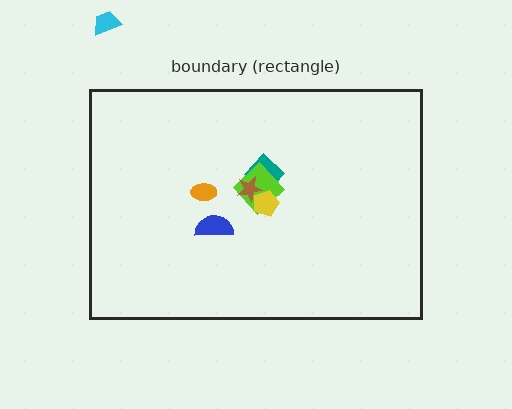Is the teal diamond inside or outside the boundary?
Inside.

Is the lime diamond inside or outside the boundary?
Inside.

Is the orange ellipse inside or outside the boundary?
Inside.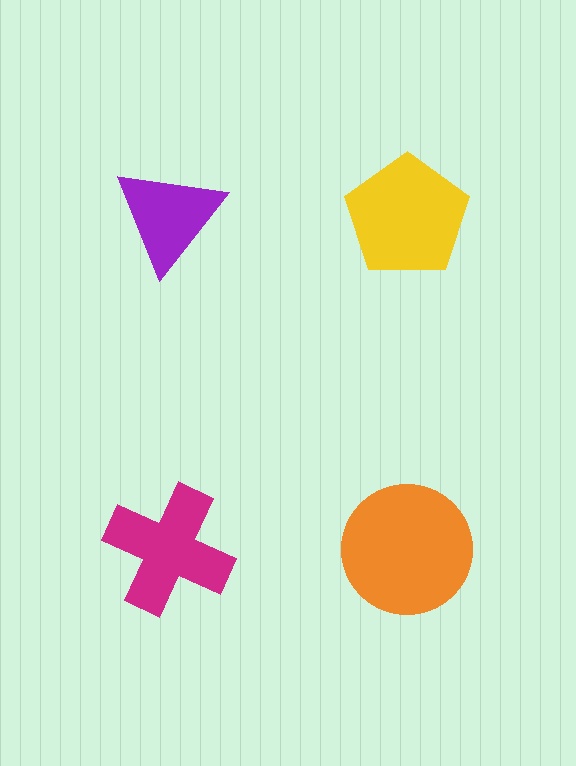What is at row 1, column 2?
A yellow pentagon.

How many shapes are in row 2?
2 shapes.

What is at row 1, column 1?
A purple triangle.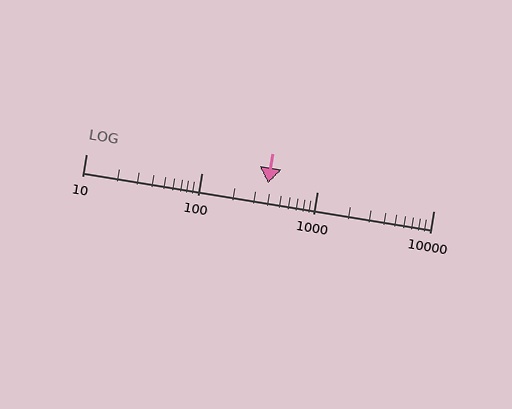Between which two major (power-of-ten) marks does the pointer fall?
The pointer is between 100 and 1000.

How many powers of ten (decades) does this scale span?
The scale spans 3 decades, from 10 to 10000.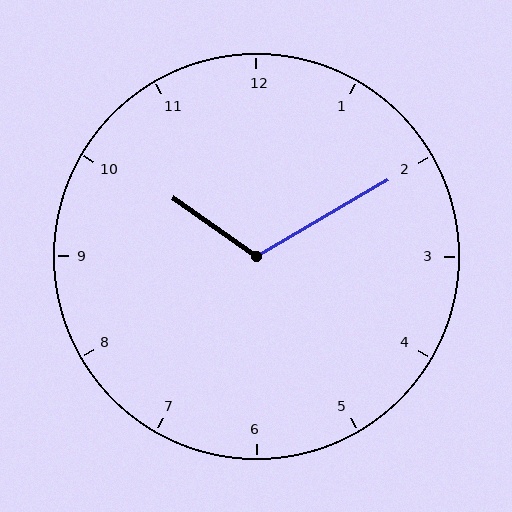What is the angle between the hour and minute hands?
Approximately 115 degrees.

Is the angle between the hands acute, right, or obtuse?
It is obtuse.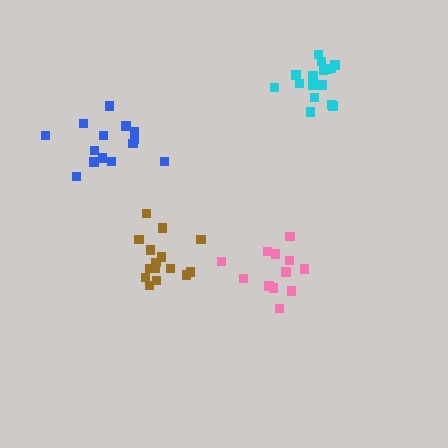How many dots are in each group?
Group 1: 16 dots, Group 2: 15 dots, Group 3: 12 dots, Group 4: 14 dots (57 total).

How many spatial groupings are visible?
There are 4 spatial groupings.